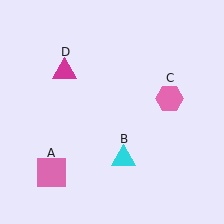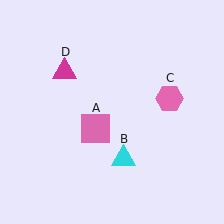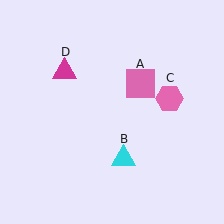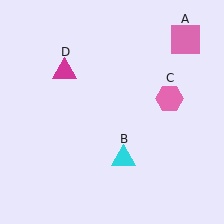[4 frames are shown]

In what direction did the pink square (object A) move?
The pink square (object A) moved up and to the right.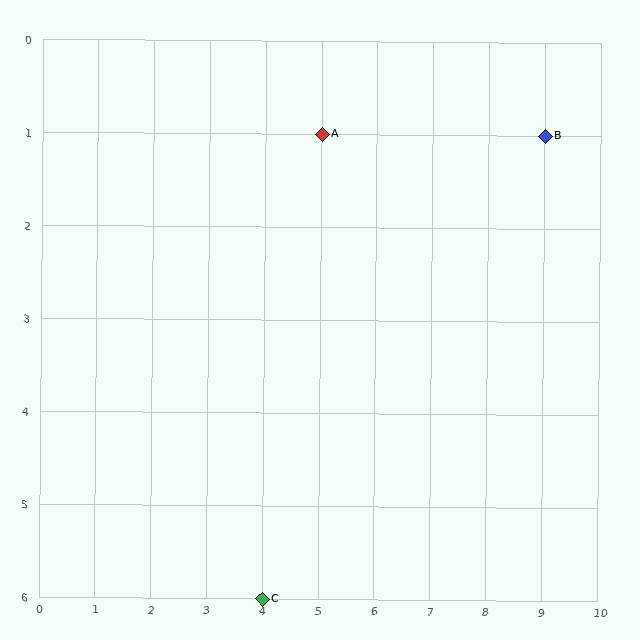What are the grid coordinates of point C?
Point C is at grid coordinates (4, 6).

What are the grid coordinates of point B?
Point B is at grid coordinates (9, 1).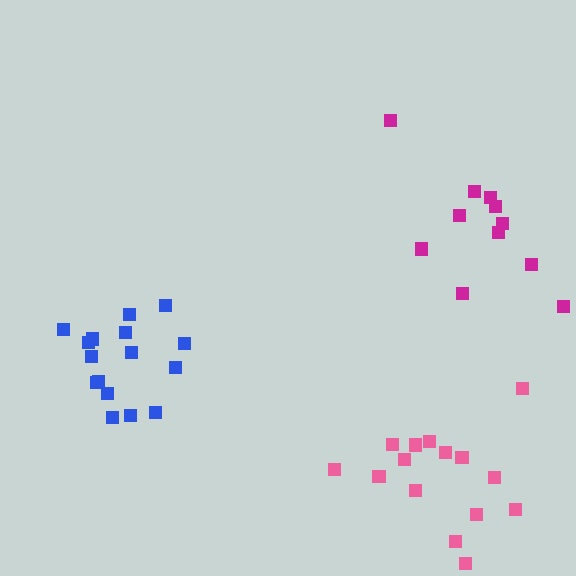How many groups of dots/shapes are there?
There are 3 groups.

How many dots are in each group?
Group 1: 15 dots, Group 2: 16 dots, Group 3: 11 dots (42 total).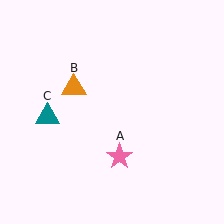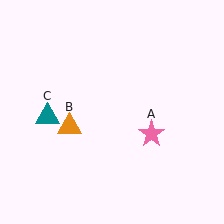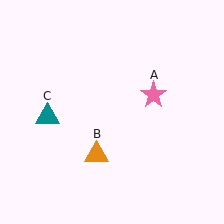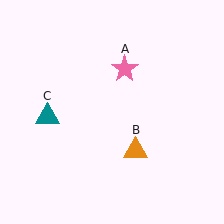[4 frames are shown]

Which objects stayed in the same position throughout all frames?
Teal triangle (object C) remained stationary.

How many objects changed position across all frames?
2 objects changed position: pink star (object A), orange triangle (object B).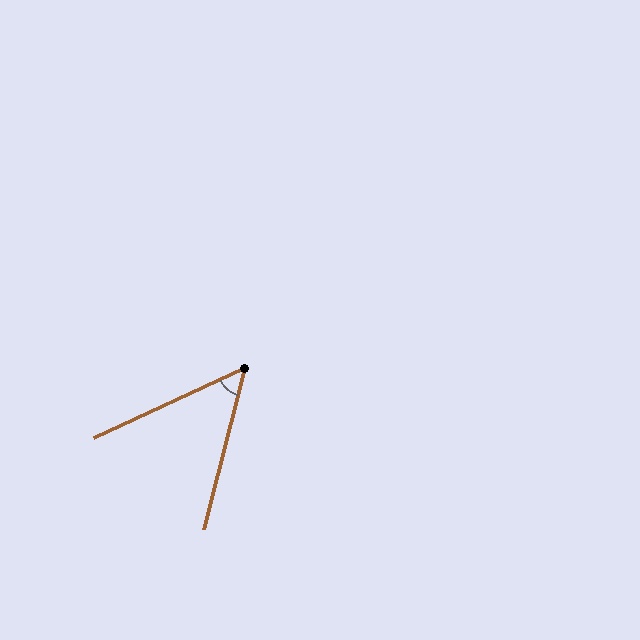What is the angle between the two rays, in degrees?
Approximately 50 degrees.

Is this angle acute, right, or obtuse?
It is acute.